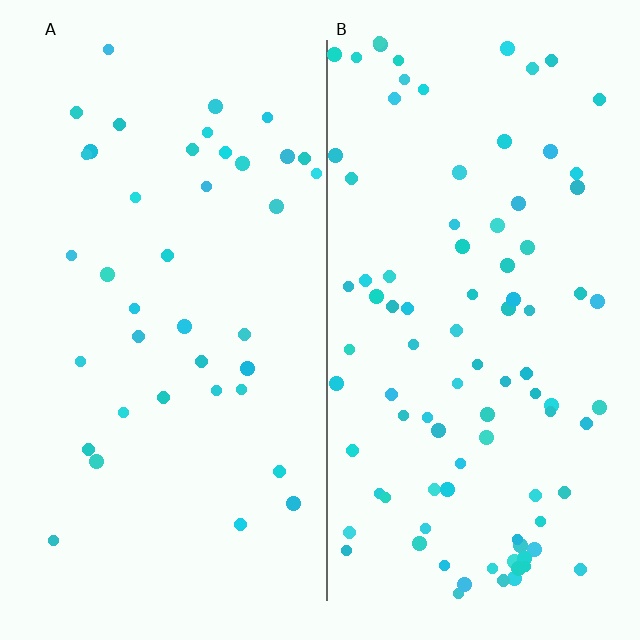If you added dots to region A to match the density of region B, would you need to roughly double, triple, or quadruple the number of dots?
Approximately double.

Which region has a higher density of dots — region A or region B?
B (the right).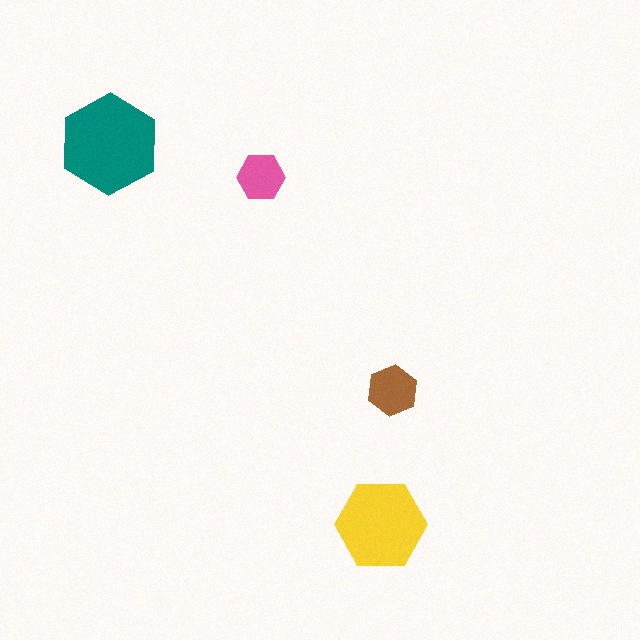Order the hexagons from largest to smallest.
the teal one, the yellow one, the brown one, the pink one.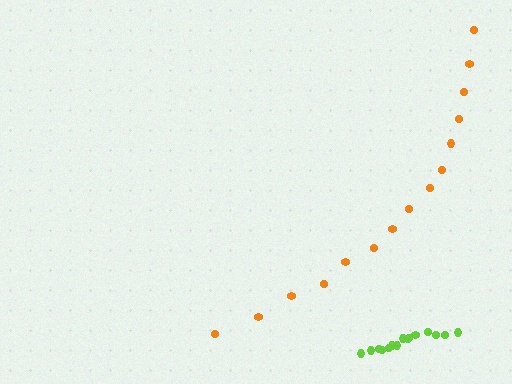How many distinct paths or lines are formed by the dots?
There are 2 distinct paths.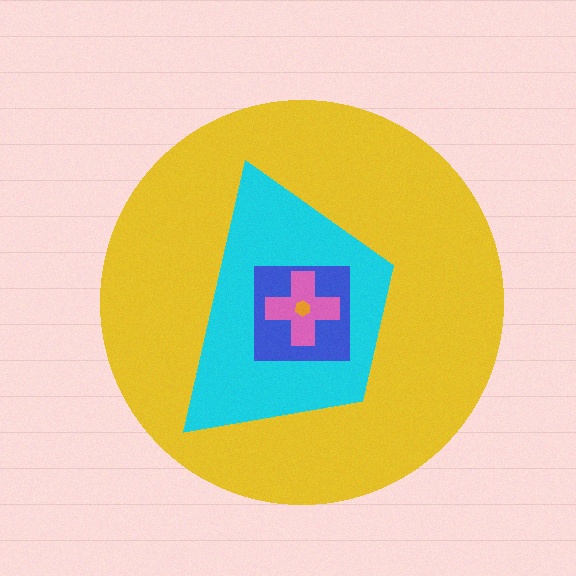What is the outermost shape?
The yellow circle.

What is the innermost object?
The orange hexagon.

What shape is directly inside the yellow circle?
The cyan trapezoid.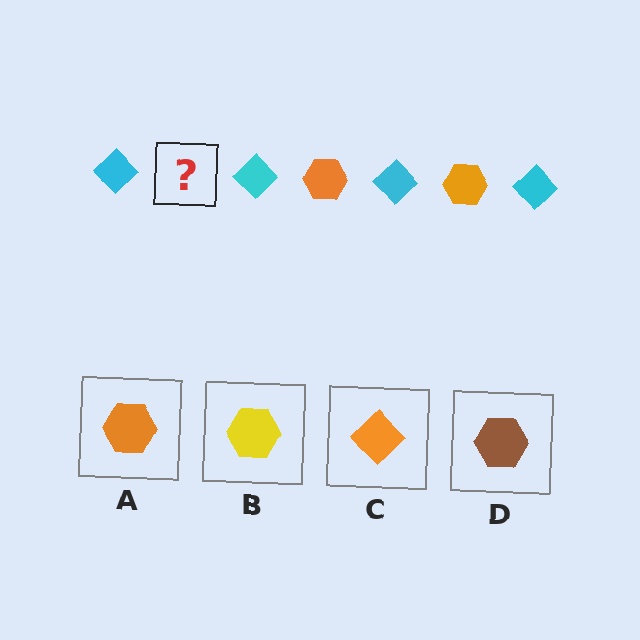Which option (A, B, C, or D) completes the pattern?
A.